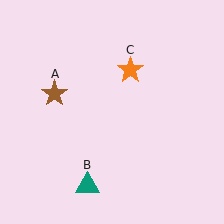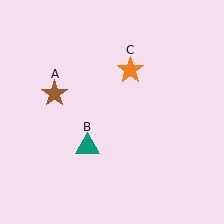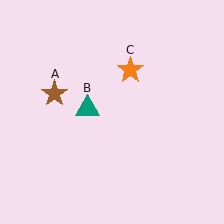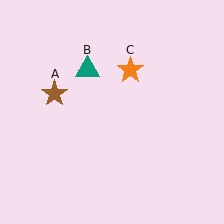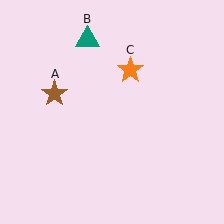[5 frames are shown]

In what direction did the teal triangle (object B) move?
The teal triangle (object B) moved up.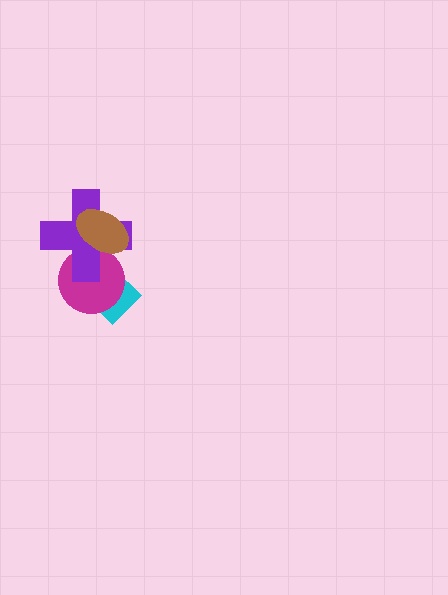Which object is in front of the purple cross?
The brown ellipse is in front of the purple cross.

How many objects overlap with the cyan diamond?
2 objects overlap with the cyan diamond.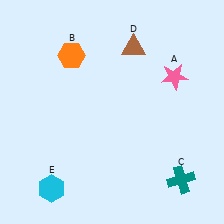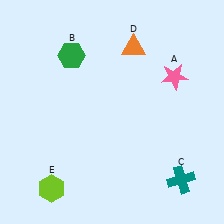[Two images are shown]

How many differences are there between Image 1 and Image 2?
There are 3 differences between the two images.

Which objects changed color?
B changed from orange to green. D changed from brown to orange. E changed from cyan to lime.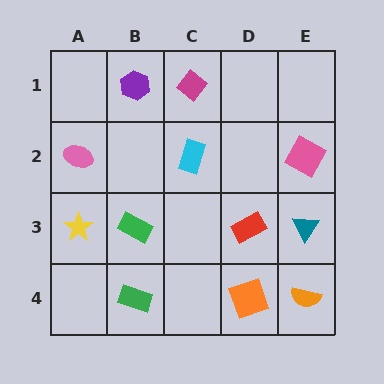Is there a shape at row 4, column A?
No, that cell is empty.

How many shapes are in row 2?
3 shapes.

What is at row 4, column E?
An orange semicircle.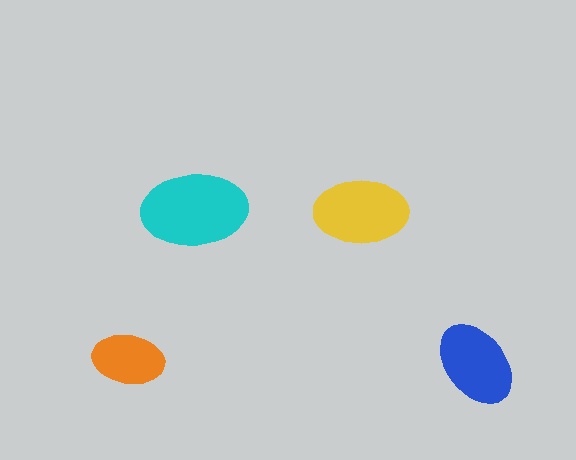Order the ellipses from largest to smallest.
the cyan one, the yellow one, the blue one, the orange one.